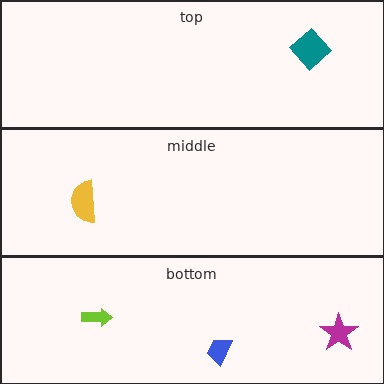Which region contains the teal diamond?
The top region.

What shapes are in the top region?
The teal diamond.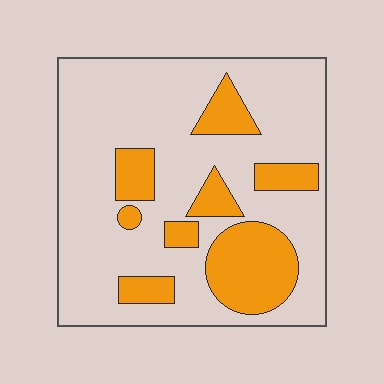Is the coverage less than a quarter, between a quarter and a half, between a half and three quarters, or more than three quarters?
Less than a quarter.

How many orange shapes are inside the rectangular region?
8.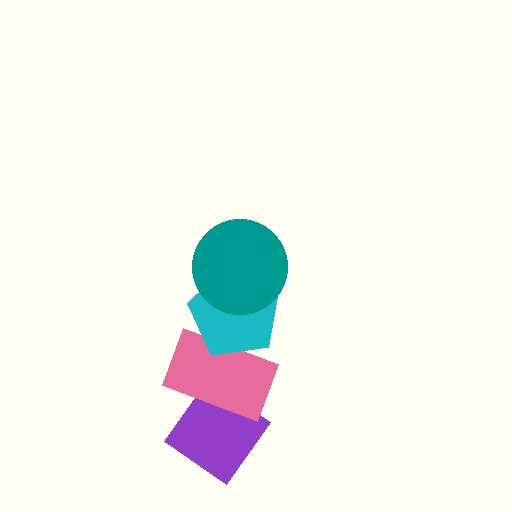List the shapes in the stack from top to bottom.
From top to bottom: the teal circle, the cyan pentagon, the pink rectangle, the purple diamond.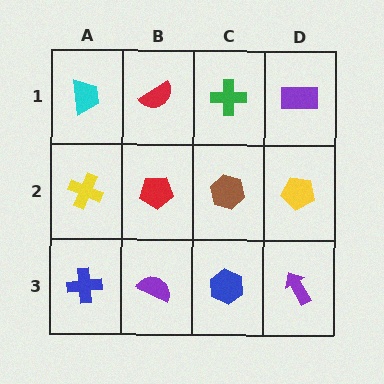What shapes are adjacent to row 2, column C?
A green cross (row 1, column C), a blue hexagon (row 3, column C), a red pentagon (row 2, column B), a yellow pentagon (row 2, column D).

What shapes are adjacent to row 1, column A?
A yellow cross (row 2, column A), a red semicircle (row 1, column B).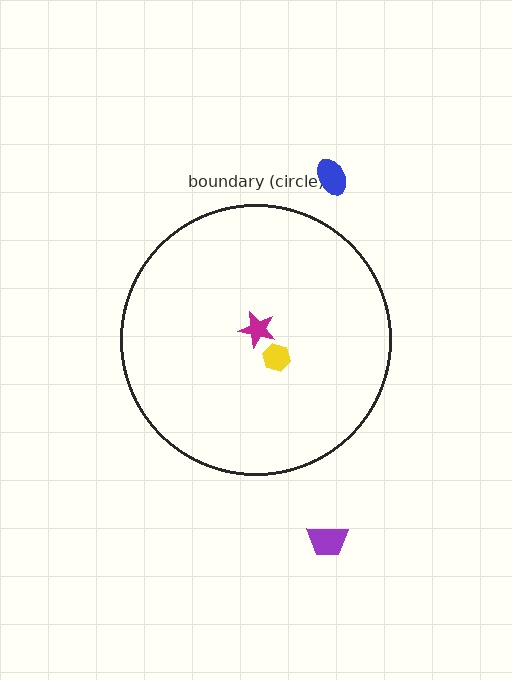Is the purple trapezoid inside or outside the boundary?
Outside.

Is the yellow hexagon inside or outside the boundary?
Inside.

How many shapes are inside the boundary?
2 inside, 2 outside.